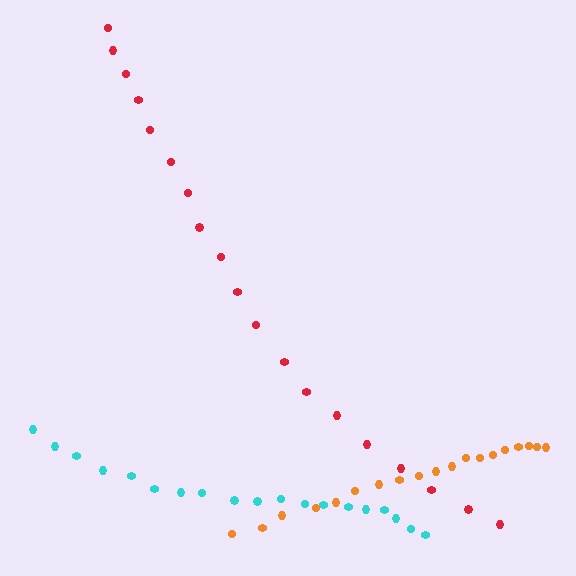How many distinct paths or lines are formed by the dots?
There are 3 distinct paths.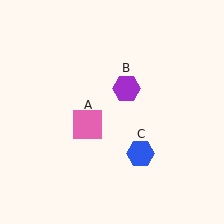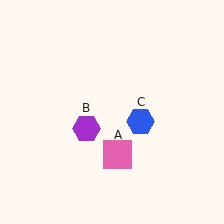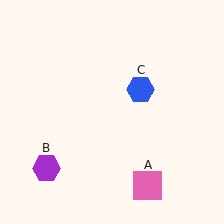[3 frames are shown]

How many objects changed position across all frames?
3 objects changed position: pink square (object A), purple hexagon (object B), blue hexagon (object C).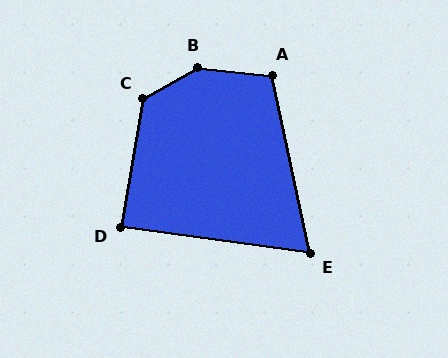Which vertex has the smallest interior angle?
E, at approximately 70 degrees.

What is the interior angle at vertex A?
Approximately 108 degrees (obtuse).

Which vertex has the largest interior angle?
B, at approximately 145 degrees.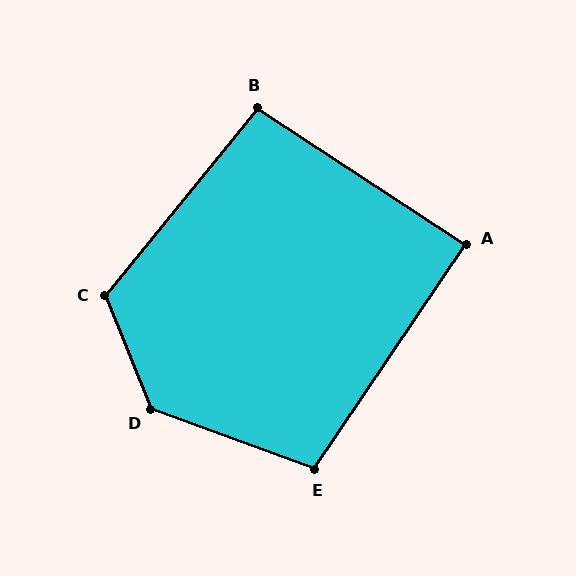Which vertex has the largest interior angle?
D, at approximately 132 degrees.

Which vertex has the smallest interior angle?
A, at approximately 89 degrees.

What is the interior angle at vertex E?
Approximately 104 degrees (obtuse).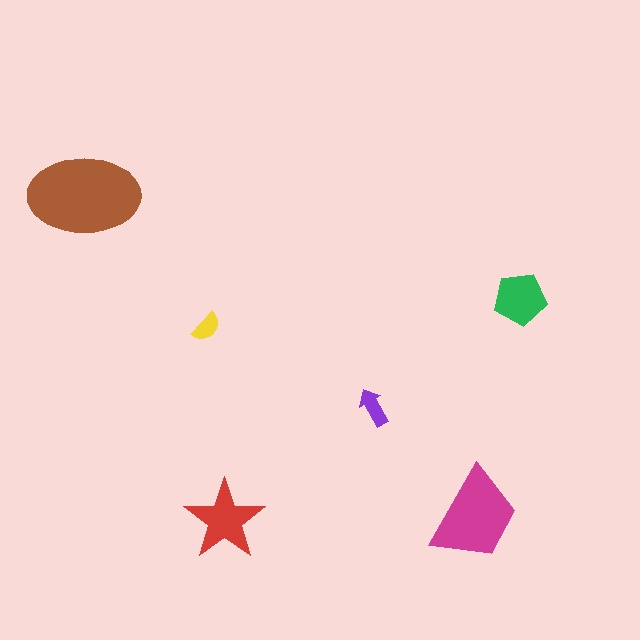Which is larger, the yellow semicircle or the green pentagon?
The green pentagon.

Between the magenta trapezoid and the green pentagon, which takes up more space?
The magenta trapezoid.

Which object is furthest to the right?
The green pentagon is rightmost.